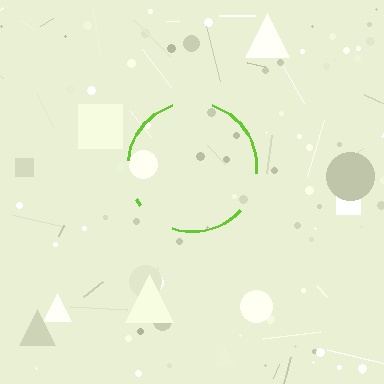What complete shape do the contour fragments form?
The contour fragments form a circle.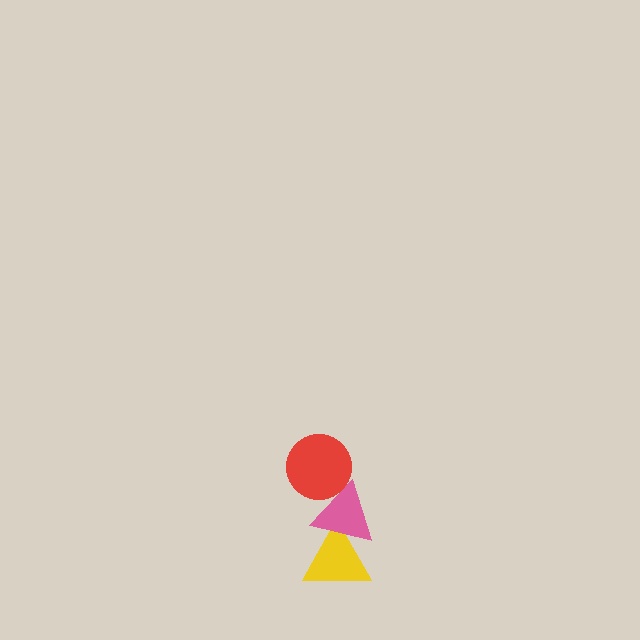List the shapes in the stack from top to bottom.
From top to bottom: the red circle, the pink triangle, the yellow triangle.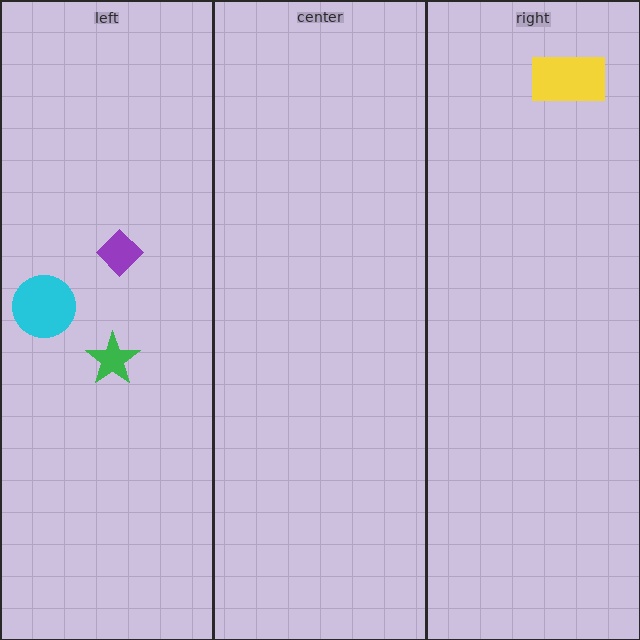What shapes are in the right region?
The yellow rectangle.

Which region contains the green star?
The left region.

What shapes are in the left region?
The purple diamond, the green star, the cyan circle.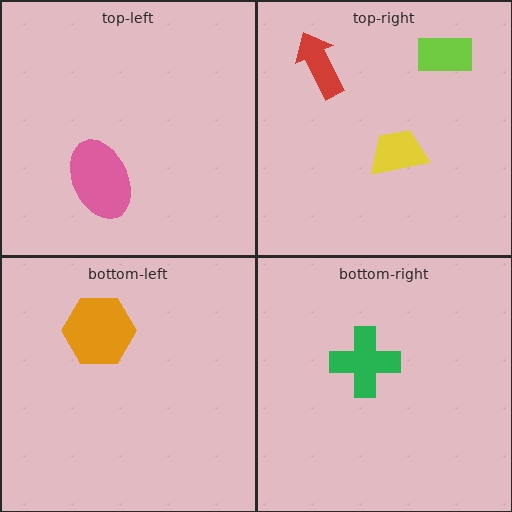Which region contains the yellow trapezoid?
The top-right region.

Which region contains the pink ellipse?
The top-left region.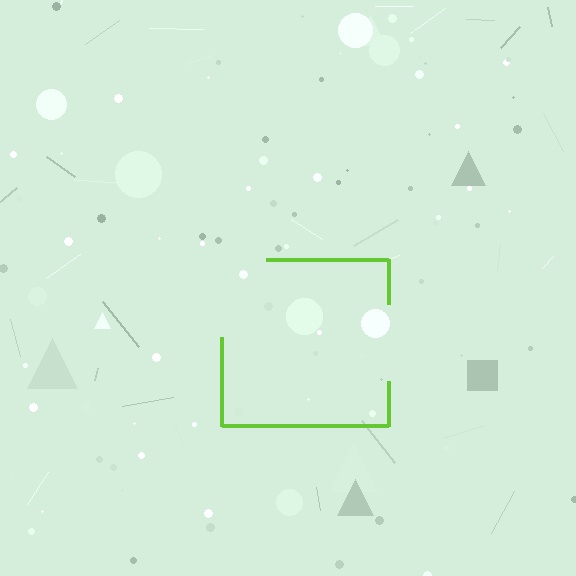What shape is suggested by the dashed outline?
The dashed outline suggests a square.